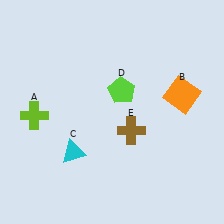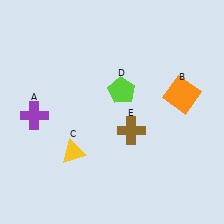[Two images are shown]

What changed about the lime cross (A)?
In Image 1, A is lime. In Image 2, it changed to purple.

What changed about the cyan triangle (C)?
In Image 1, C is cyan. In Image 2, it changed to yellow.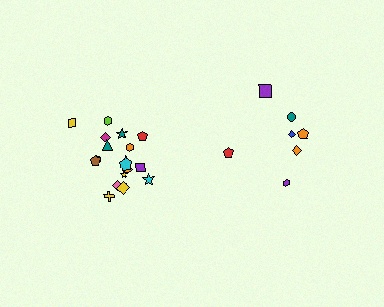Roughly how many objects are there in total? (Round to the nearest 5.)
Roughly 25 objects in total.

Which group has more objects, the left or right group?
The left group.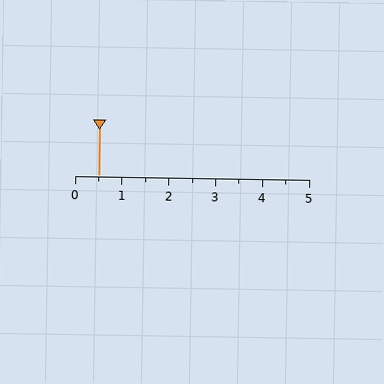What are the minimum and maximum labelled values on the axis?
The axis runs from 0 to 5.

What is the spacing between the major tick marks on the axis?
The major ticks are spaced 1 apart.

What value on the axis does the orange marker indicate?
The marker indicates approximately 0.5.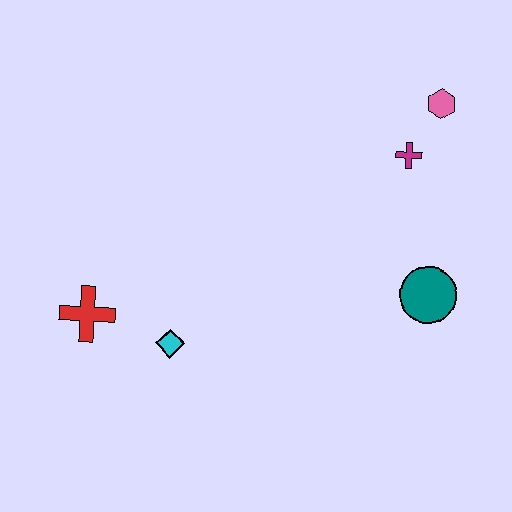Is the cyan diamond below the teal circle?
Yes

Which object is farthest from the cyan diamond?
The pink hexagon is farthest from the cyan diamond.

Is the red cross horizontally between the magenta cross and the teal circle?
No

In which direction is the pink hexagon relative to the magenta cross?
The pink hexagon is above the magenta cross.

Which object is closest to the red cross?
The cyan diamond is closest to the red cross.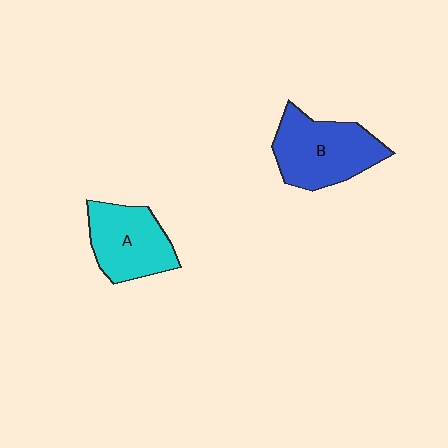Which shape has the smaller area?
Shape A (cyan).